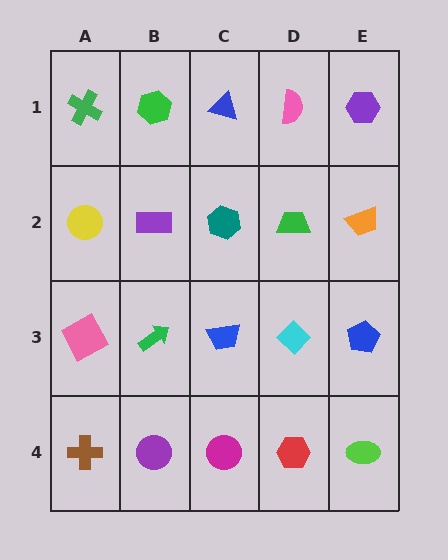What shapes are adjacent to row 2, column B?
A green hexagon (row 1, column B), a green arrow (row 3, column B), a yellow circle (row 2, column A), a teal hexagon (row 2, column C).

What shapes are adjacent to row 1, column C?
A teal hexagon (row 2, column C), a green hexagon (row 1, column B), a pink semicircle (row 1, column D).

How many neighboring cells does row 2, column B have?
4.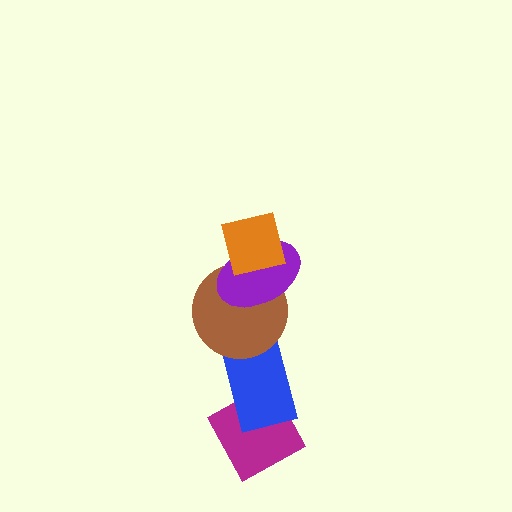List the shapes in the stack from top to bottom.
From top to bottom: the orange square, the purple ellipse, the brown circle, the blue rectangle, the magenta diamond.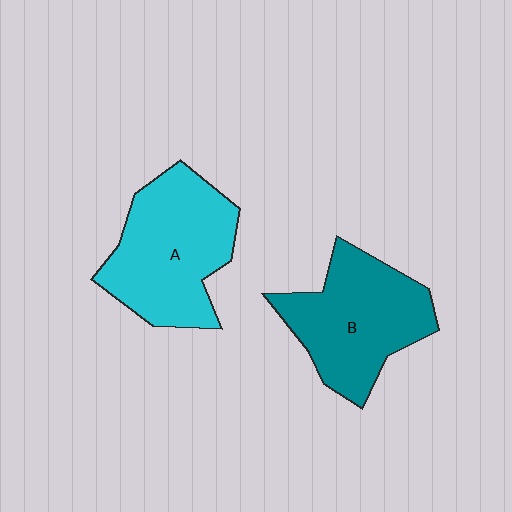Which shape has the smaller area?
Shape B (teal).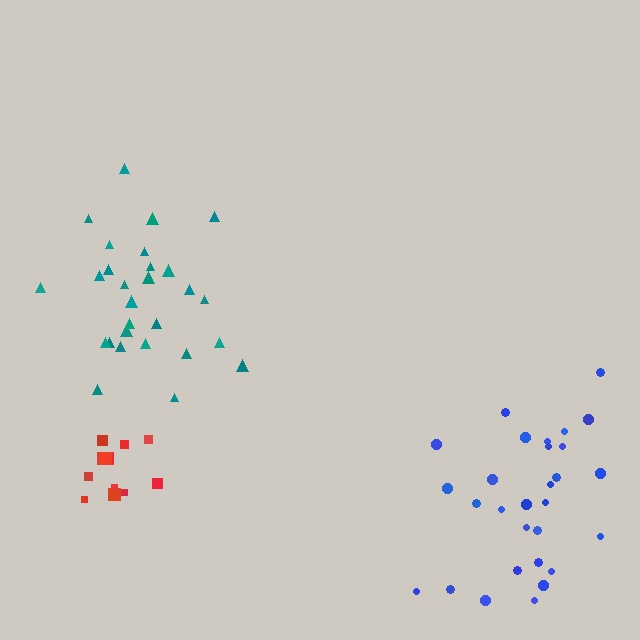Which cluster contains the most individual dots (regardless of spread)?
Blue (29).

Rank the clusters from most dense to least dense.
red, teal, blue.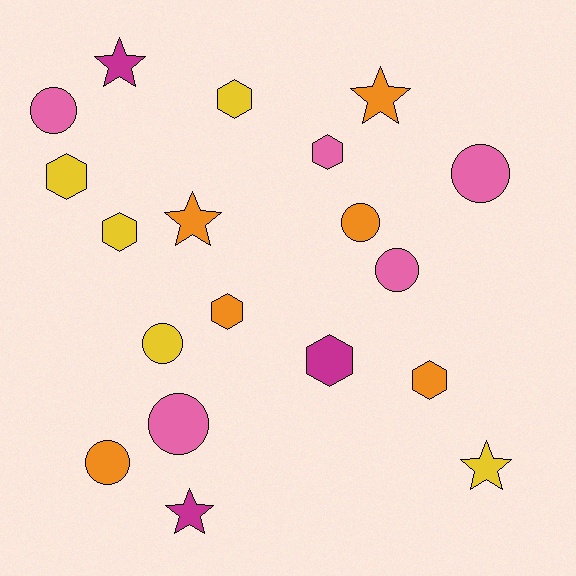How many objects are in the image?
There are 19 objects.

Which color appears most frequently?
Orange, with 6 objects.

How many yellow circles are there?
There is 1 yellow circle.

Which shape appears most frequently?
Circle, with 7 objects.